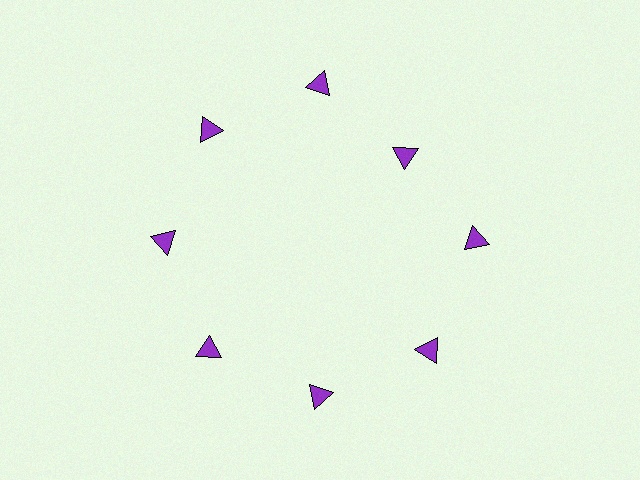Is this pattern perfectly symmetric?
No. The 8 purple triangles are arranged in a ring, but one element near the 2 o'clock position is pulled inward toward the center, breaking the 8-fold rotational symmetry.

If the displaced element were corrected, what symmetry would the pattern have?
It would have 8-fold rotational symmetry — the pattern would map onto itself every 45 degrees.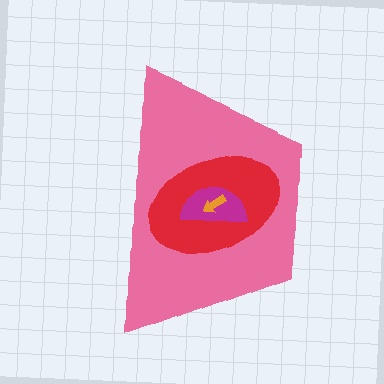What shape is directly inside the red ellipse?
The magenta semicircle.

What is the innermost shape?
The orange arrow.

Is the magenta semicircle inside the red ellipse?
Yes.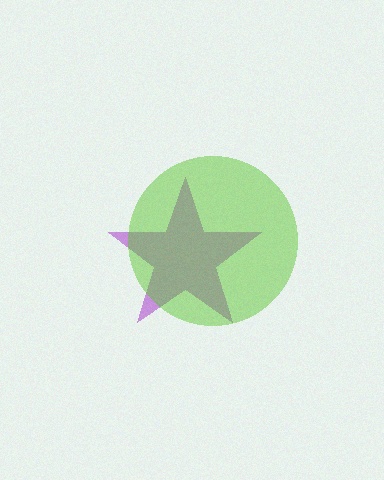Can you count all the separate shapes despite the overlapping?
Yes, there are 2 separate shapes.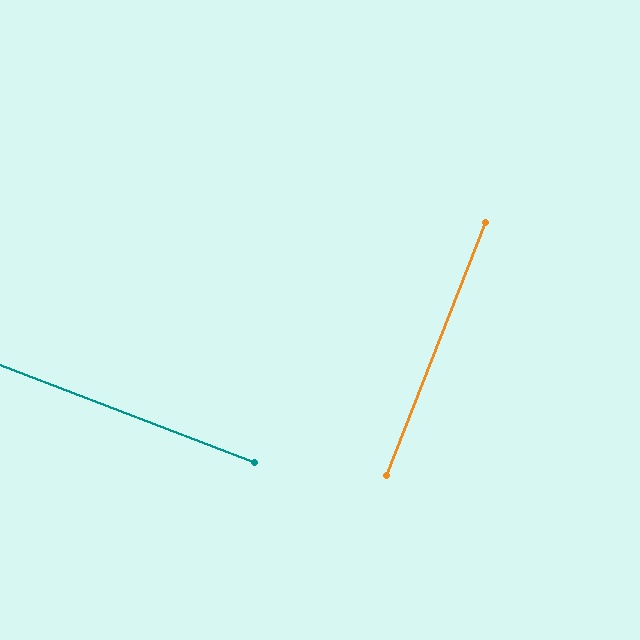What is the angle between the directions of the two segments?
Approximately 90 degrees.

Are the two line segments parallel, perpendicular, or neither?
Perpendicular — they meet at approximately 90°.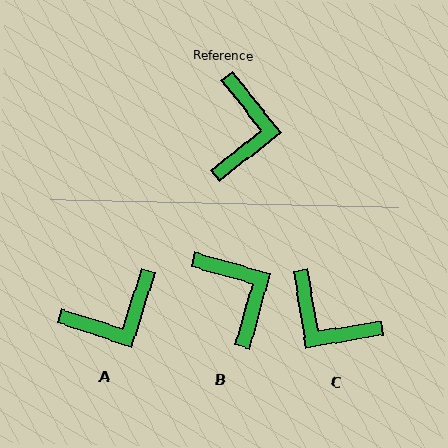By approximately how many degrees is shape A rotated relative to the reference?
Approximately 57 degrees clockwise.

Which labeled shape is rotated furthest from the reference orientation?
C, about 119 degrees away.